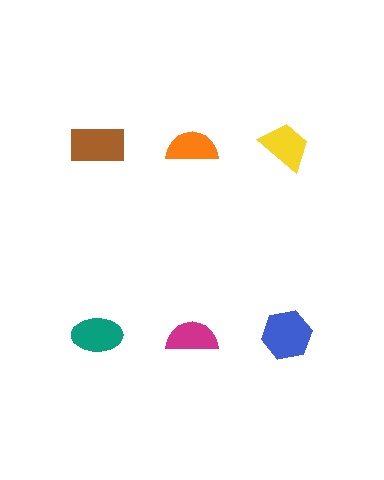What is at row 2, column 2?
A magenta semicircle.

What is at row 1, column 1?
A brown rectangle.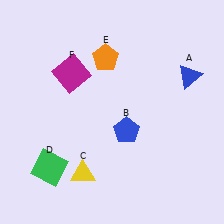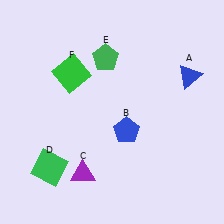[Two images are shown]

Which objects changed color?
C changed from yellow to purple. E changed from orange to green. F changed from magenta to green.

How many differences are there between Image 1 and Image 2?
There are 3 differences between the two images.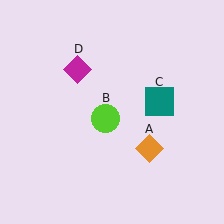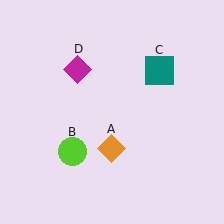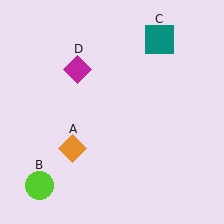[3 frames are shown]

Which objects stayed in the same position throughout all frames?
Magenta diamond (object D) remained stationary.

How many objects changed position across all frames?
3 objects changed position: orange diamond (object A), lime circle (object B), teal square (object C).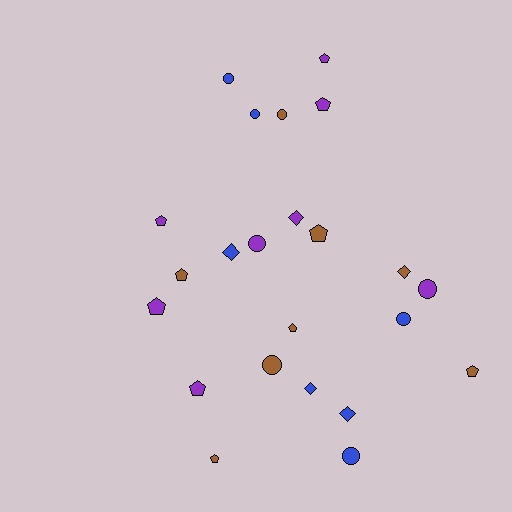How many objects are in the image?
There are 23 objects.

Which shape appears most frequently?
Pentagon, with 10 objects.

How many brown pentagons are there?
There are 5 brown pentagons.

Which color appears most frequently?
Purple, with 8 objects.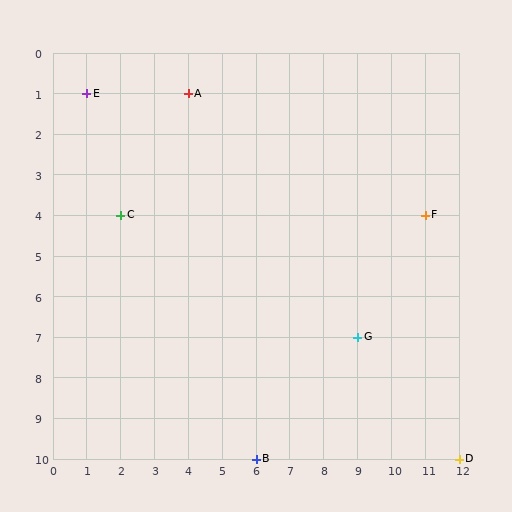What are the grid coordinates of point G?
Point G is at grid coordinates (9, 7).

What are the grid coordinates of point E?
Point E is at grid coordinates (1, 1).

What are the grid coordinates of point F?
Point F is at grid coordinates (11, 4).